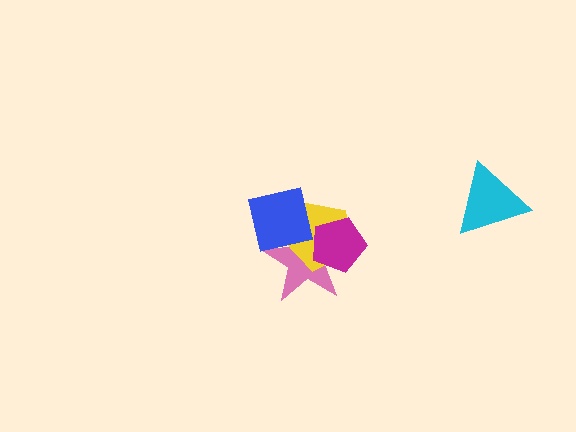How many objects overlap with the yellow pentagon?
3 objects overlap with the yellow pentagon.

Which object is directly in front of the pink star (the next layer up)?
The yellow pentagon is directly in front of the pink star.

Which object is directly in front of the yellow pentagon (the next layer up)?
The magenta pentagon is directly in front of the yellow pentagon.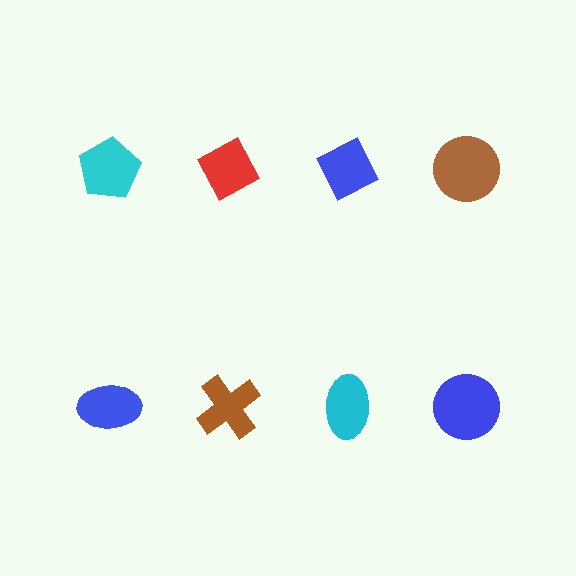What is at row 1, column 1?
A cyan pentagon.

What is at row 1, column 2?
A red diamond.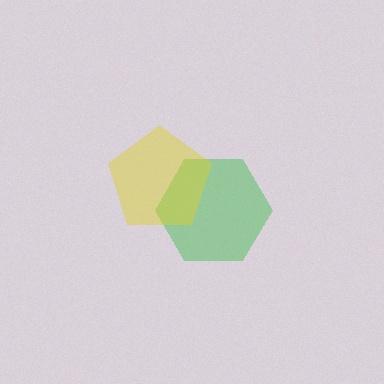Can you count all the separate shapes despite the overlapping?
Yes, there are 2 separate shapes.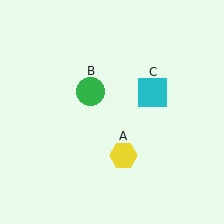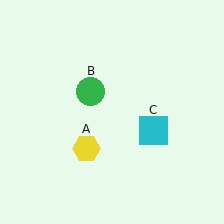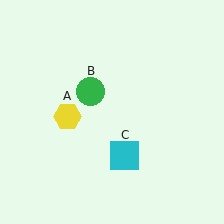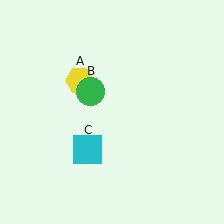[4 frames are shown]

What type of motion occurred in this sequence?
The yellow hexagon (object A), cyan square (object C) rotated clockwise around the center of the scene.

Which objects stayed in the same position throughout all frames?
Green circle (object B) remained stationary.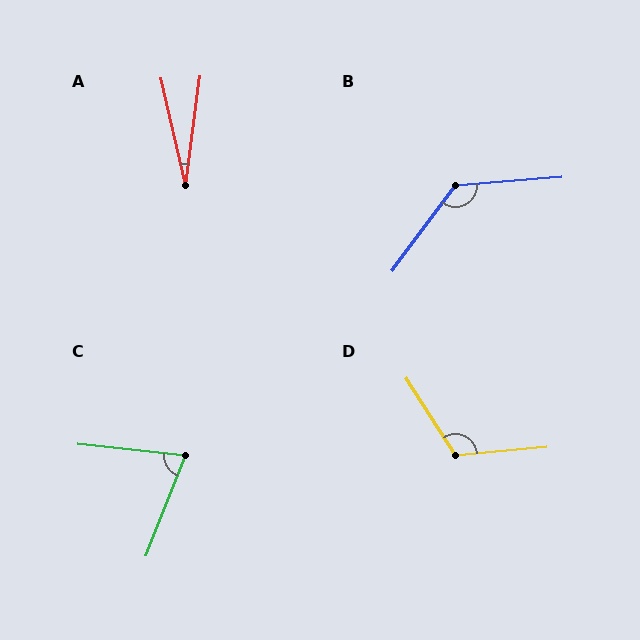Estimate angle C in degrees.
Approximately 75 degrees.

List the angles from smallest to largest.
A (20°), C (75°), D (117°), B (131°).